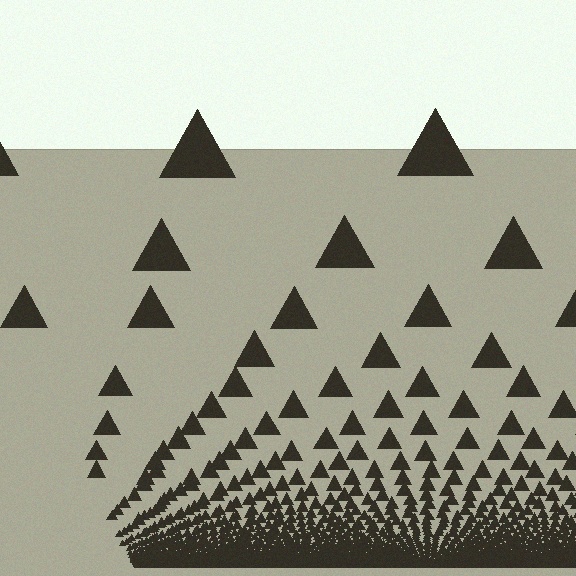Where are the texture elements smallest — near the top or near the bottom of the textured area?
Near the bottom.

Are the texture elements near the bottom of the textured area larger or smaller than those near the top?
Smaller. The gradient is inverted — elements near the bottom are smaller and denser.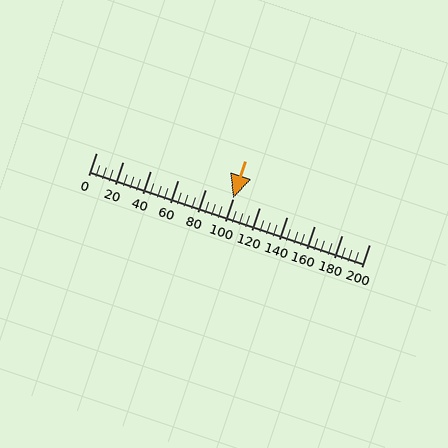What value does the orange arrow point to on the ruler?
The orange arrow points to approximately 100.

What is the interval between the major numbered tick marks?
The major tick marks are spaced 20 units apart.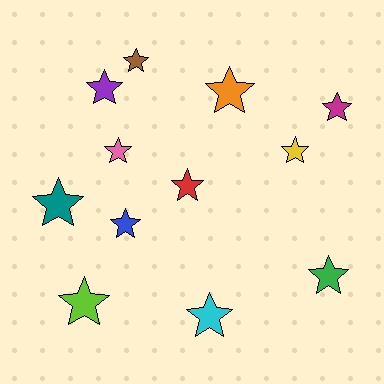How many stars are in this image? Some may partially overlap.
There are 12 stars.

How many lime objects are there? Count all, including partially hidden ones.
There is 1 lime object.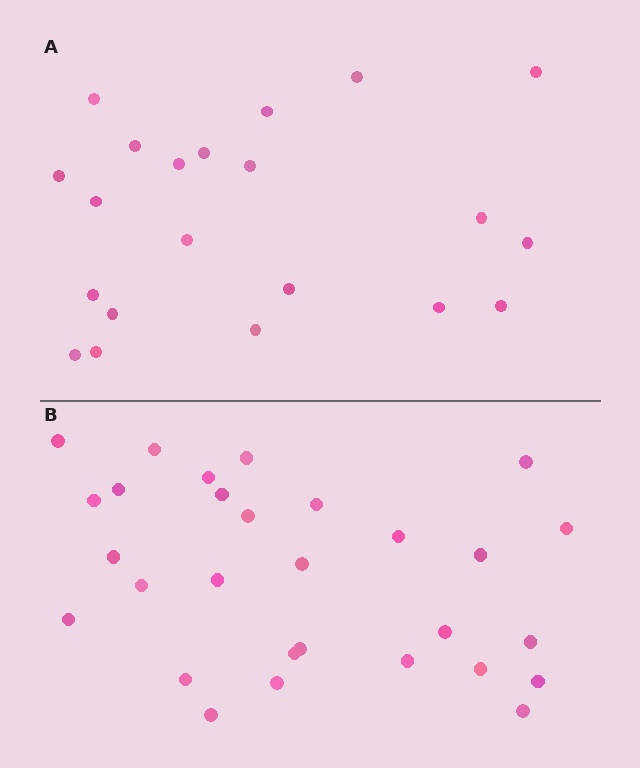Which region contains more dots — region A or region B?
Region B (the bottom region) has more dots.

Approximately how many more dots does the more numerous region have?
Region B has roughly 8 or so more dots than region A.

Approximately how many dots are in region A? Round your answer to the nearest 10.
About 20 dots. (The exact count is 21, which rounds to 20.)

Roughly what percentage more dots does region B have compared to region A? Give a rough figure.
About 40% more.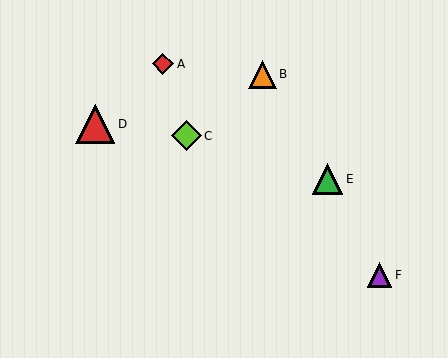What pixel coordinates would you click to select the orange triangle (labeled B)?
Click at (262, 74) to select the orange triangle B.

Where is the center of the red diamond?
The center of the red diamond is at (163, 64).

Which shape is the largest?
The red triangle (labeled D) is the largest.